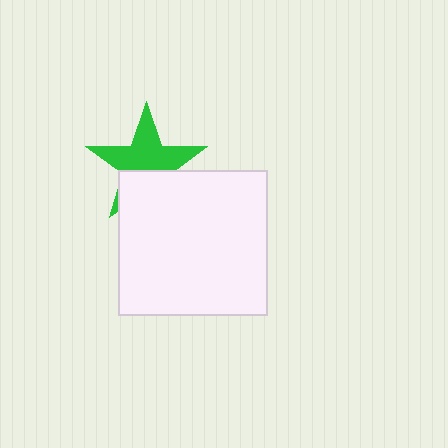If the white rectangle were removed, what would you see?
You would see the complete green star.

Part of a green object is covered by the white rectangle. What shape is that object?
It is a star.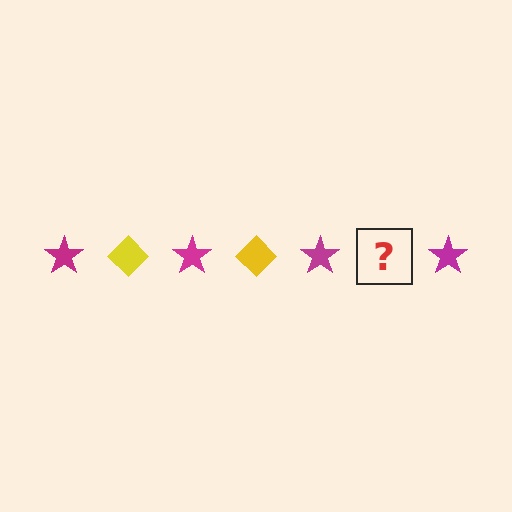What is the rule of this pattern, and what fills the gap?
The rule is that the pattern alternates between magenta star and yellow diamond. The gap should be filled with a yellow diamond.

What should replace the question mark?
The question mark should be replaced with a yellow diamond.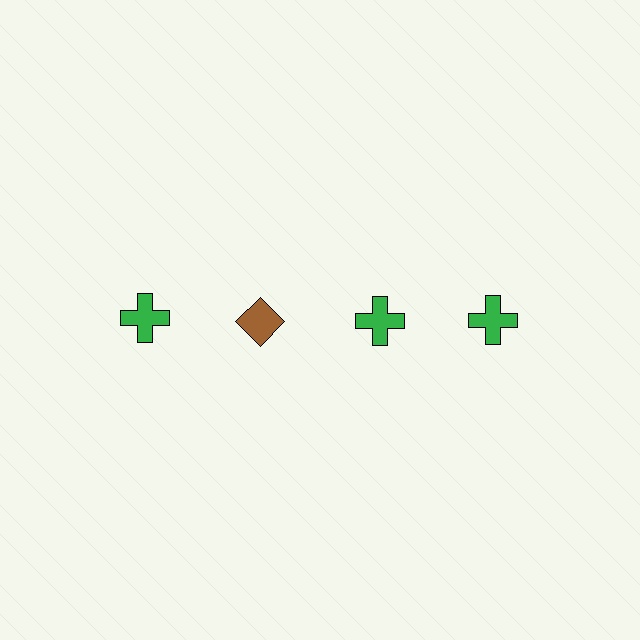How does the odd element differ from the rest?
It differs in both color (brown instead of green) and shape (diamond instead of cross).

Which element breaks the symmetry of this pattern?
The brown diamond in the top row, second from left column breaks the symmetry. All other shapes are green crosses.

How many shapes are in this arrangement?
There are 4 shapes arranged in a grid pattern.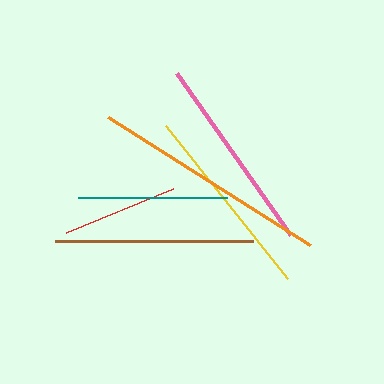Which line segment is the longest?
The orange line is the longest at approximately 239 pixels.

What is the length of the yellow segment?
The yellow segment is approximately 196 pixels long.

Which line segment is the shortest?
The red line is the shortest at approximately 116 pixels.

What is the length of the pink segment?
The pink segment is approximately 198 pixels long.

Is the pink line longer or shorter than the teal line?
The pink line is longer than the teal line.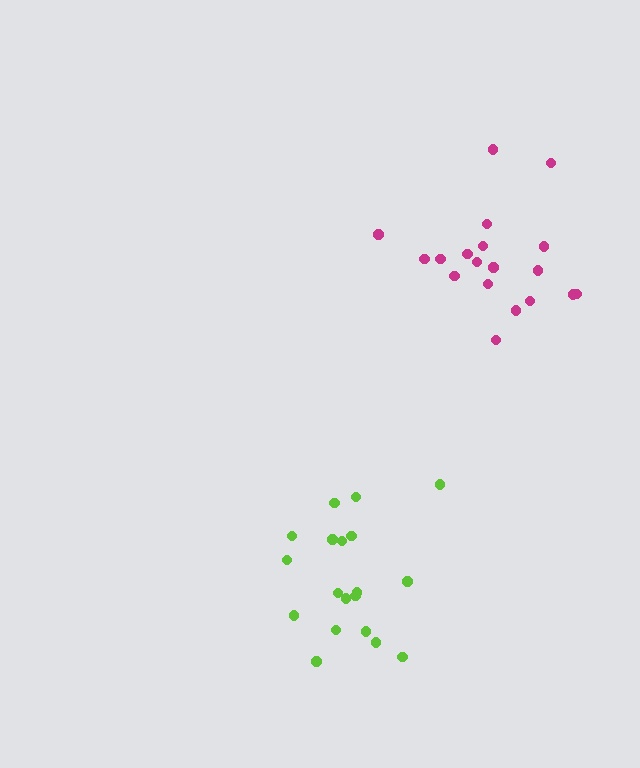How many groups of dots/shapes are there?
There are 2 groups.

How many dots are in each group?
Group 1: 19 dots, Group 2: 19 dots (38 total).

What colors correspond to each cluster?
The clusters are colored: lime, magenta.